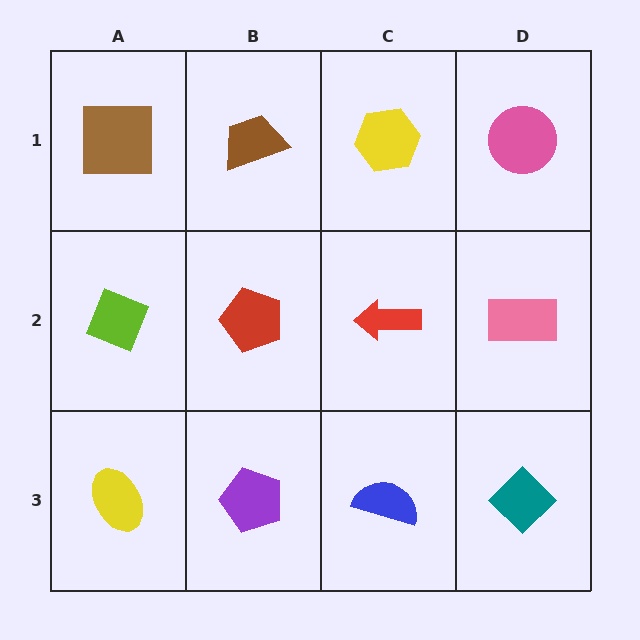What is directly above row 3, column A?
A lime diamond.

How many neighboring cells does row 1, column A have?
2.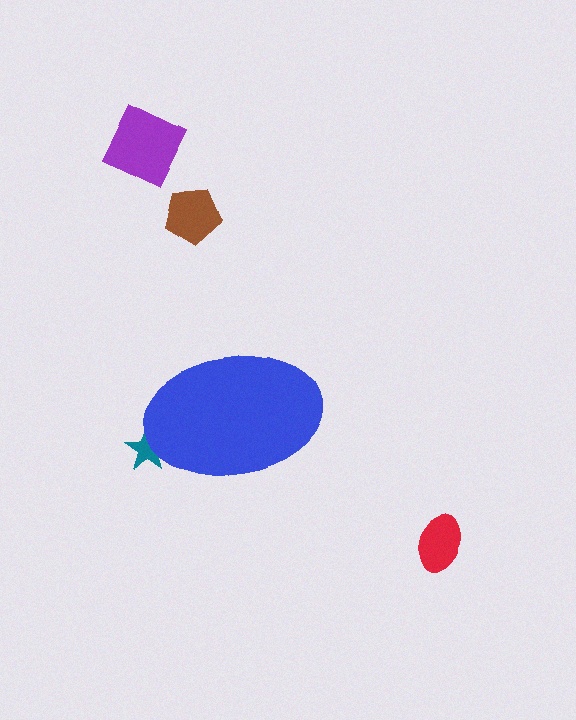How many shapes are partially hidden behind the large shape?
1 shape is partially hidden.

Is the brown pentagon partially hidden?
No, the brown pentagon is fully visible.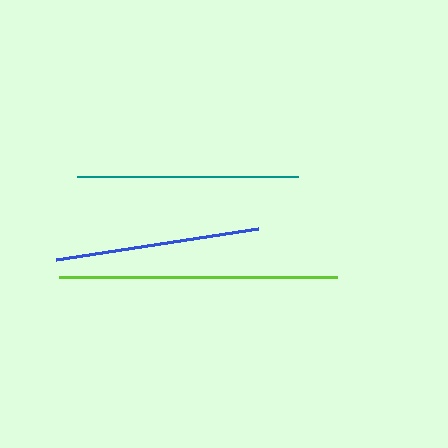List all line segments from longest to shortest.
From longest to shortest: lime, teal, blue.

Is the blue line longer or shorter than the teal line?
The teal line is longer than the blue line.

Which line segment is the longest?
The lime line is the longest at approximately 278 pixels.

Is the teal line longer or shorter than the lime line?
The lime line is longer than the teal line.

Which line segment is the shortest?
The blue line is the shortest at approximately 205 pixels.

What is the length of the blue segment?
The blue segment is approximately 205 pixels long.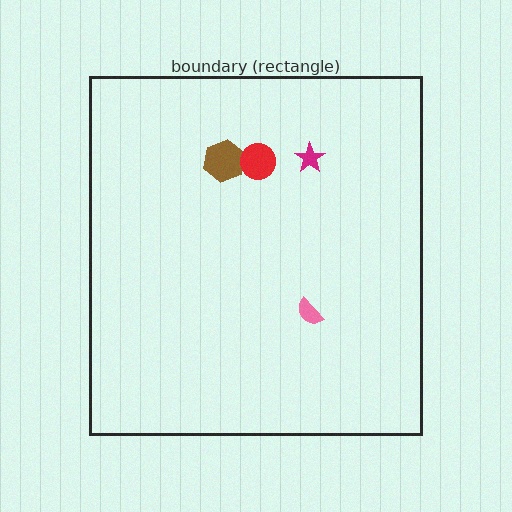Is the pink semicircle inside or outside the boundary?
Inside.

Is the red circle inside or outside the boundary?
Inside.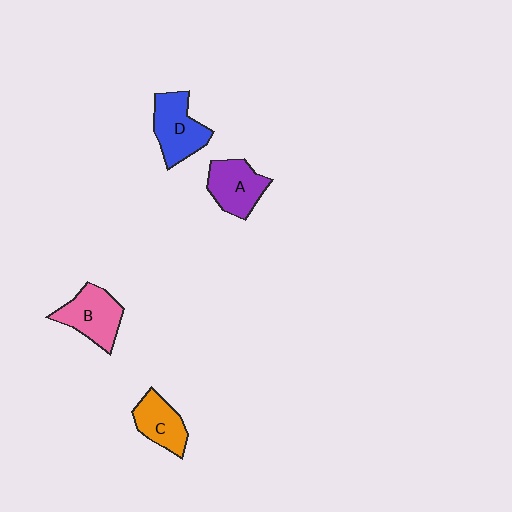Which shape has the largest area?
Shape D (blue).